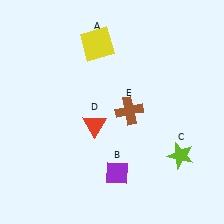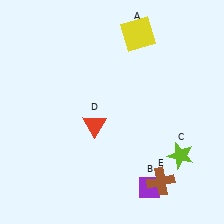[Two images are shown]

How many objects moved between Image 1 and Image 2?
3 objects moved between the two images.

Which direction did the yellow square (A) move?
The yellow square (A) moved right.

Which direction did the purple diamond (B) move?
The purple diamond (B) moved right.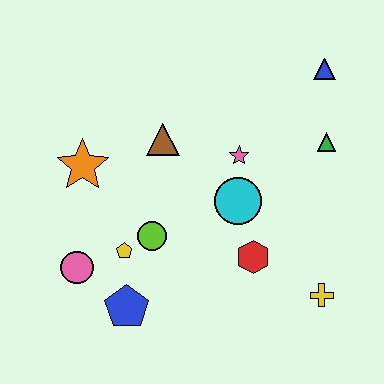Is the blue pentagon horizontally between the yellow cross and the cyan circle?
No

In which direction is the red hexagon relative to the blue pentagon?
The red hexagon is to the right of the blue pentagon.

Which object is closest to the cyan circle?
The pink star is closest to the cyan circle.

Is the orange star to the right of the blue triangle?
No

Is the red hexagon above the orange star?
No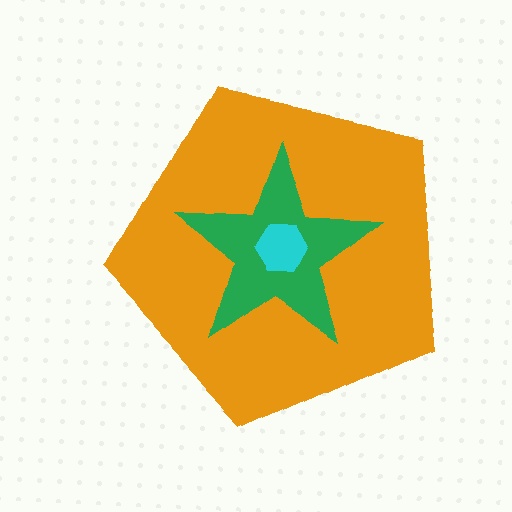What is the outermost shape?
The orange pentagon.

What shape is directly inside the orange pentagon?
The green star.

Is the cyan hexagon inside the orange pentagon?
Yes.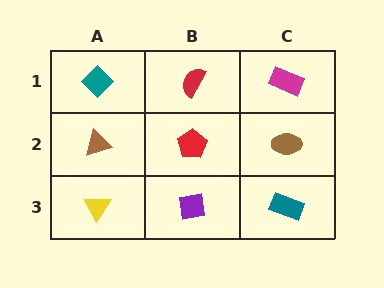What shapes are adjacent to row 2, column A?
A teal diamond (row 1, column A), a yellow triangle (row 3, column A), a red pentagon (row 2, column B).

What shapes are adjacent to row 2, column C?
A magenta rectangle (row 1, column C), a teal rectangle (row 3, column C), a red pentagon (row 2, column B).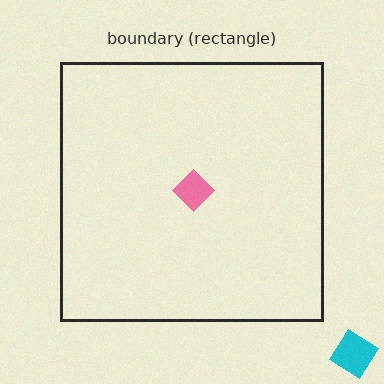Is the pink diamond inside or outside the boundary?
Inside.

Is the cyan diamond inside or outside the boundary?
Outside.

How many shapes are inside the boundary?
1 inside, 1 outside.